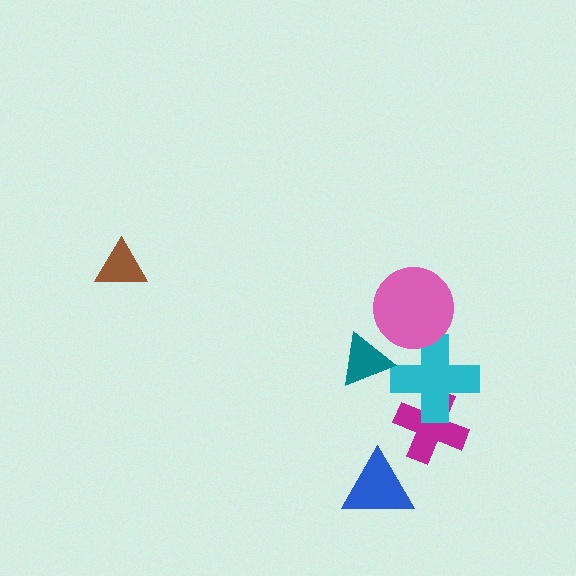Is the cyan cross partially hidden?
Yes, it is partially covered by another shape.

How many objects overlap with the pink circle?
1 object overlaps with the pink circle.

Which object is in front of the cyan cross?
The pink circle is in front of the cyan cross.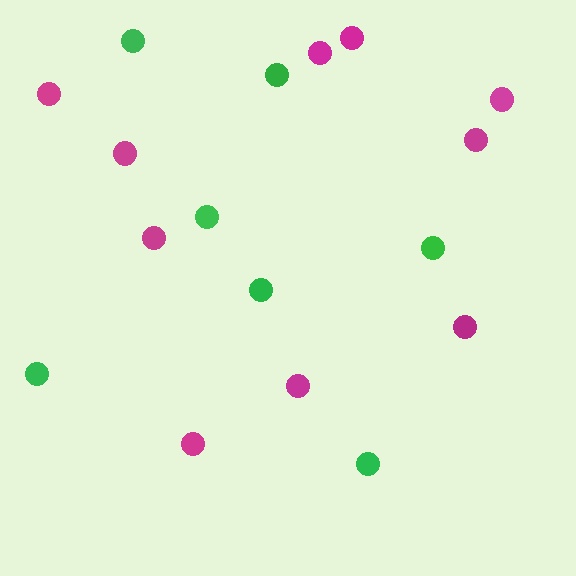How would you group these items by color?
There are 2 groups: one group of green circles (7) and one group of magenta circles (10).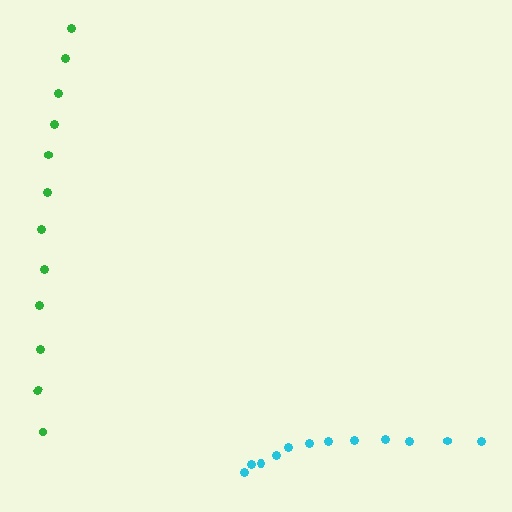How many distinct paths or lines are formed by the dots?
There are 2 distinct paths.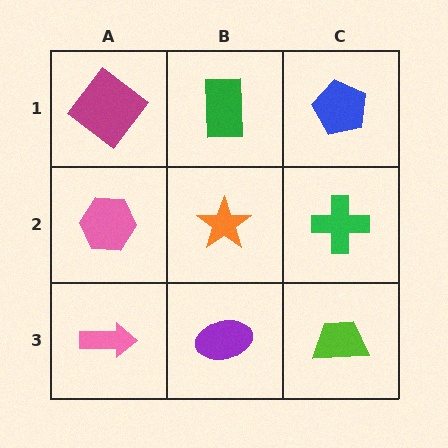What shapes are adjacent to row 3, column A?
A pink hexagon (row 2, column A), a purple ellipse (row 3, column B).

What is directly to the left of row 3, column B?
A pink arrow.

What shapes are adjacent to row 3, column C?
A green cross (row 2, column C), a purple ellipse (row 3, column B).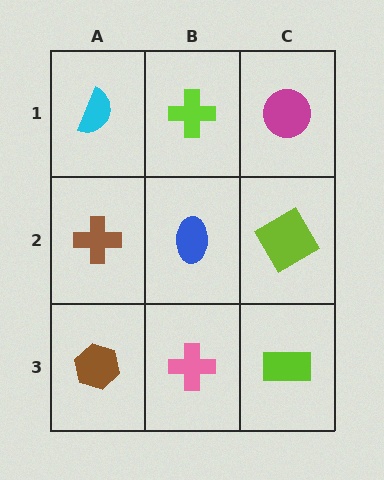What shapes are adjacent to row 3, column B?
A blue ellipse (row 2, column B), a brown hexagon (row 3, column A), a lime rectangle (row 3, column C).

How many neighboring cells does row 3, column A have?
2.